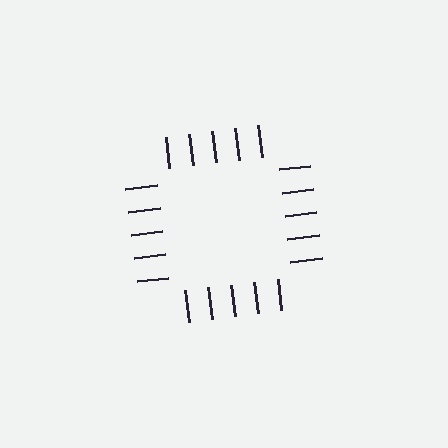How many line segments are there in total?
20 — 5 along each of the 4 edges.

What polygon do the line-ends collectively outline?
An illusory square — the line segments terminate on its edges but no continuous stroke is drawn.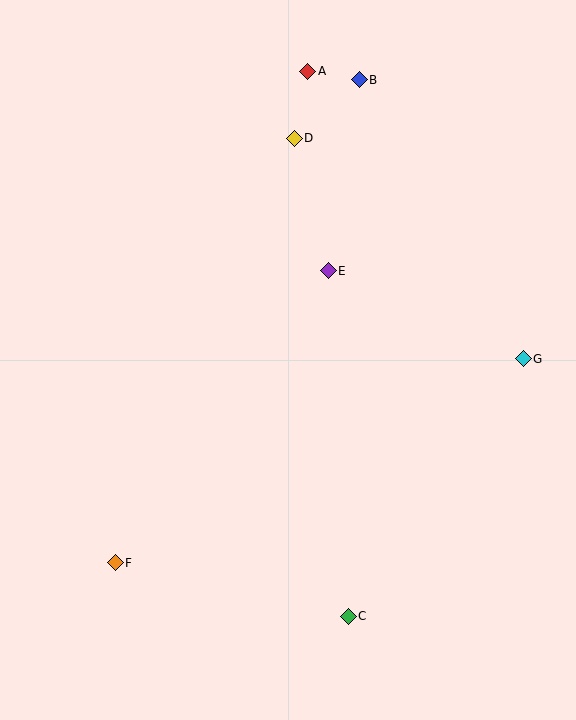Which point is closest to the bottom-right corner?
Point C is closest to the bottom-right corner.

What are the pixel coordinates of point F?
Point F is at (115, 563).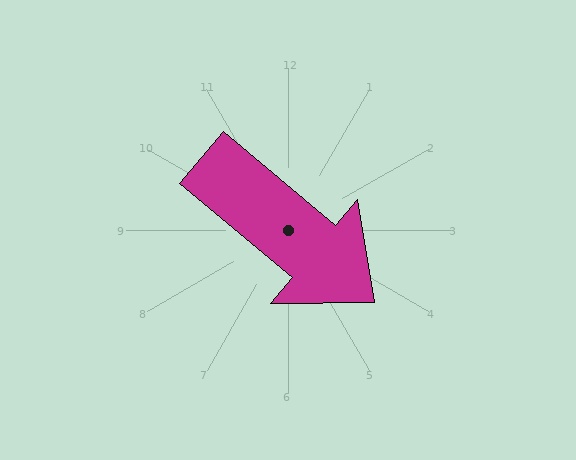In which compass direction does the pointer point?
Southeast.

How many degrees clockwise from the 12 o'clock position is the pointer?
Approximately 130 degrees.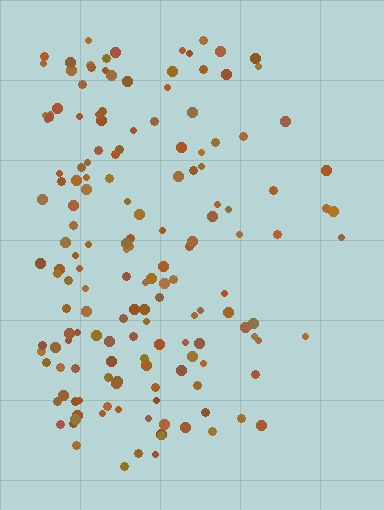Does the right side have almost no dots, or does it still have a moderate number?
Still a moderate number, just noticeably fewer than the left.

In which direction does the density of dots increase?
From right to left, with the left side densest.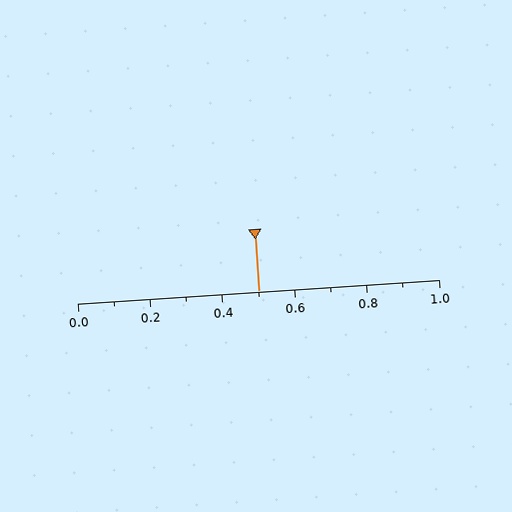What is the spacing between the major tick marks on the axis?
The major ticks are spaced 0.2 apart.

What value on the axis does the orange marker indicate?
The marker indicates approximately 0.5.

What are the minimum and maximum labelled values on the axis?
The axis runs from 0.0 to 1.0.